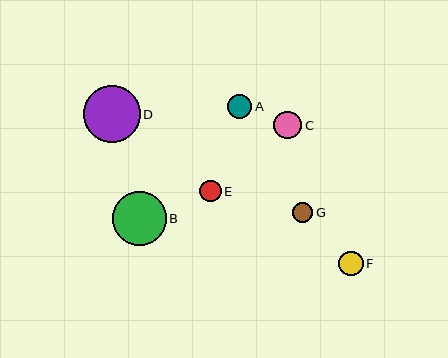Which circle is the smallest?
Circle G is the smallest with a size of approximately 20 pixels.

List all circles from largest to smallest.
From largest to smallest: D, B, C, F, A, E, G.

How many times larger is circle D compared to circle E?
Circle D is approximately 2.6 times the size of circle E.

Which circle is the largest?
Circle D is the largest with a size of approximately 56 pixels.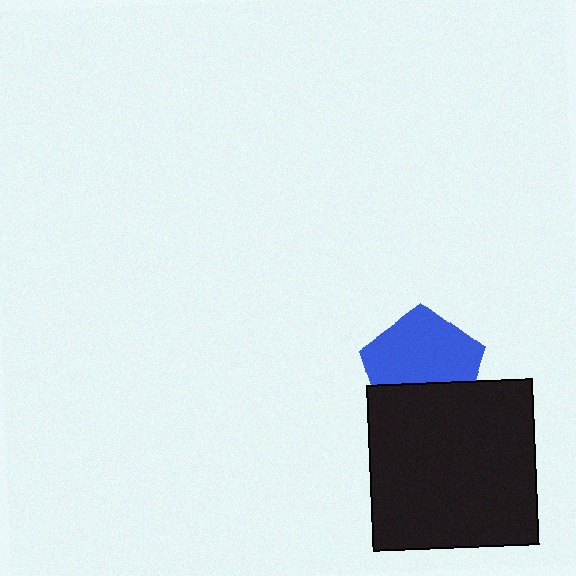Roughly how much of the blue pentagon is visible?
About half of it is visible (roughly 64%).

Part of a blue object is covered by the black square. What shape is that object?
It is a pentagon.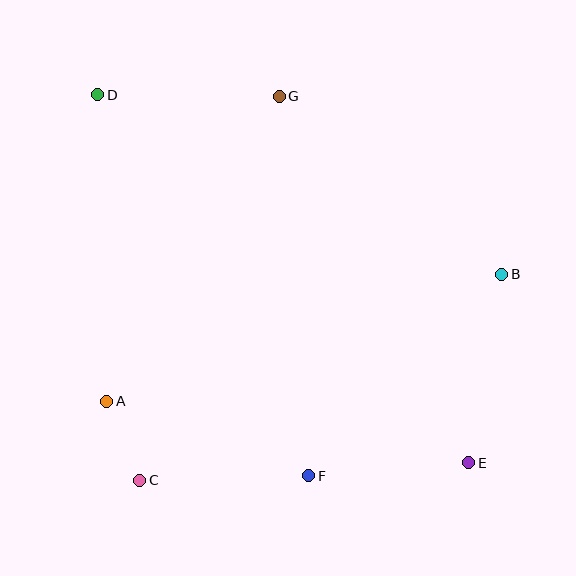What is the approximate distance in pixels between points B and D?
The distance between B and D is approximately 442 pixels.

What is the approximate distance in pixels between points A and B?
The distance between A and B is approximately 415 pixels.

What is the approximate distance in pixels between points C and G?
The distance between C and G is approximately 408 pixels.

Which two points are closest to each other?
Points A and C are closest to each other.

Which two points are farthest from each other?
Points D and E are farthest from each other.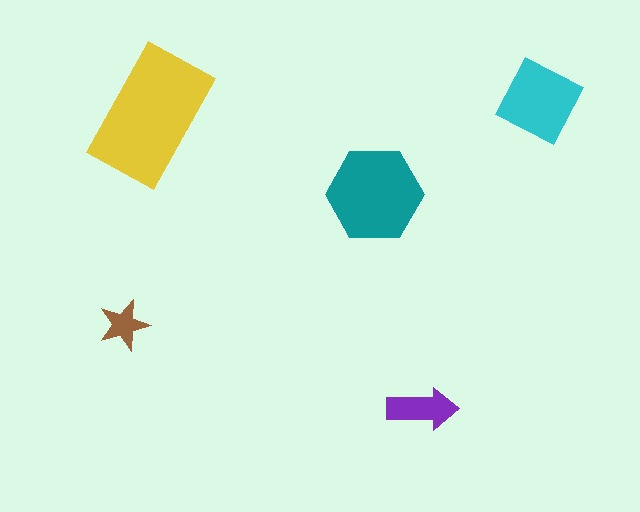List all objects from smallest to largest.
The brown star, the purple arrow, the cyan diamond, the teal hexagon, the yellow rectangle.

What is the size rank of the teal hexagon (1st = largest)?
2nd.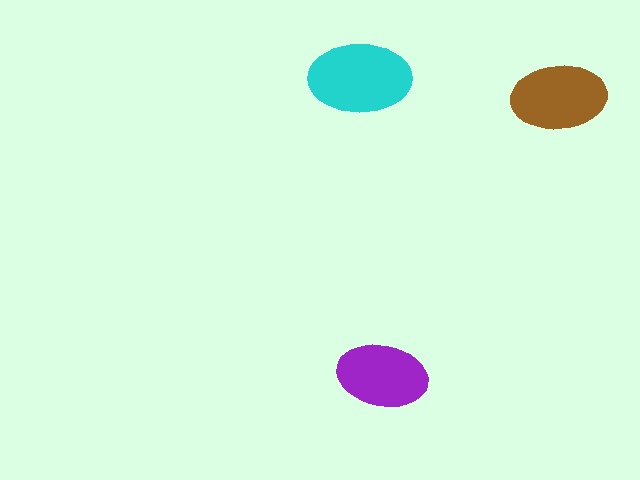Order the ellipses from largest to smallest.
the cyan one, the brown one, the purple one.